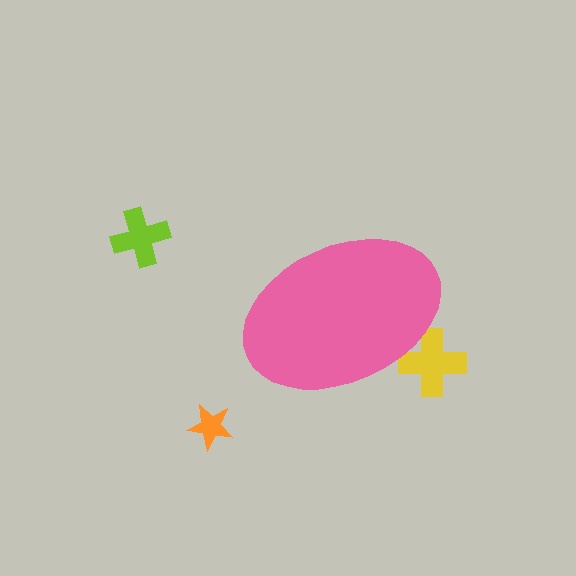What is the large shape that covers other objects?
A pink ellipse.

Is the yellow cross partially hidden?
Yes, the yellow cross is partially hidden behind the pink ellipse.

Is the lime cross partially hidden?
No, the lime cross is fully visible.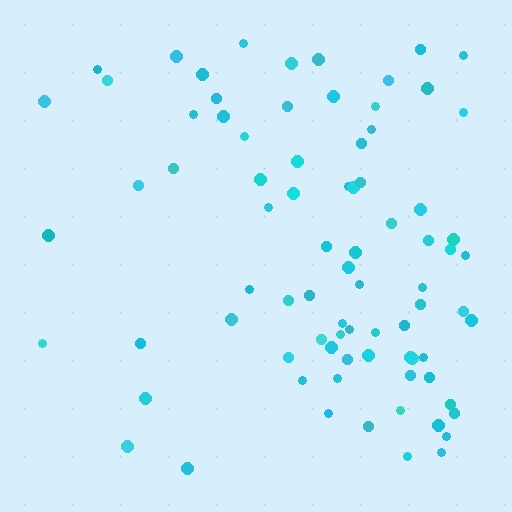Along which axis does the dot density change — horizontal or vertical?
Horizontal.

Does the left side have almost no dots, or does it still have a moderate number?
Still a moderate number, just noticeably fewer than the right.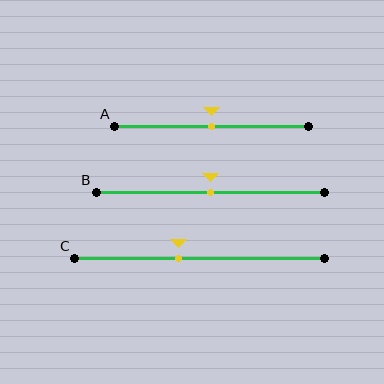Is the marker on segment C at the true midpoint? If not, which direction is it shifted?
No, the marker on segment C is shifted to the left by about 8% of the segment length.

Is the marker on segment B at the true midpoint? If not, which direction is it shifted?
Yes, the marker on segment B is at the true midpoint.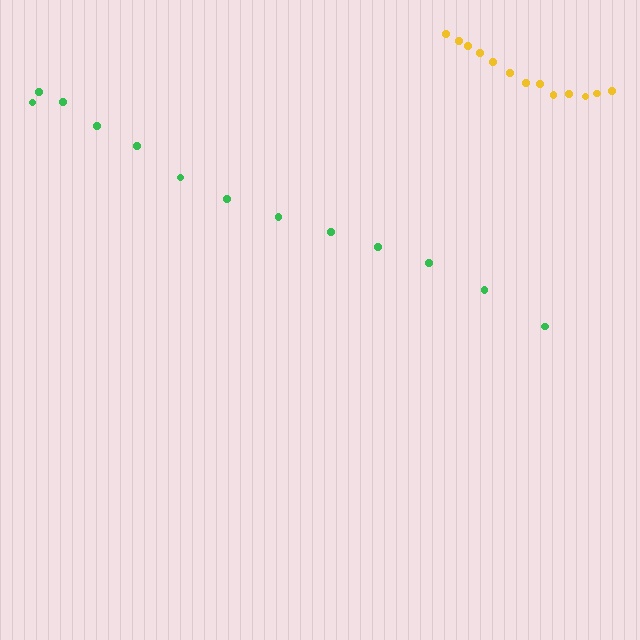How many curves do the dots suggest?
There are 2 distinct paths.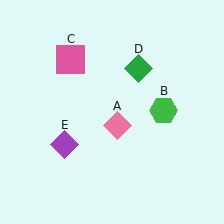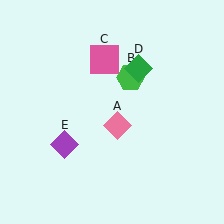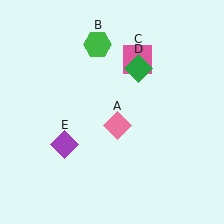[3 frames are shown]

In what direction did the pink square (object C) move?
The pink square (object C) moved right.